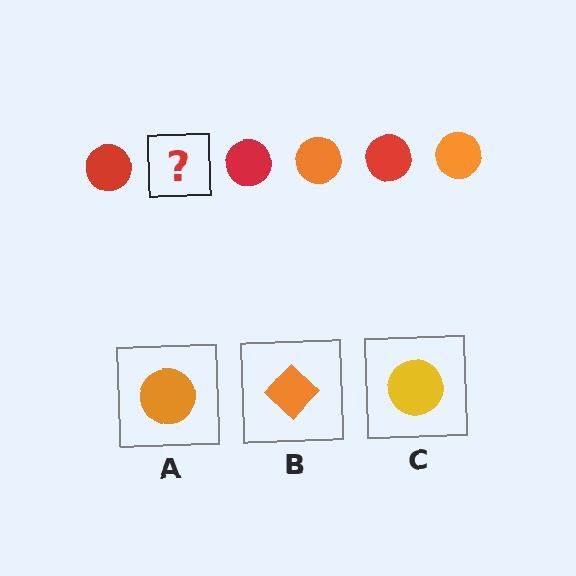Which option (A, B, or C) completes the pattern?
A.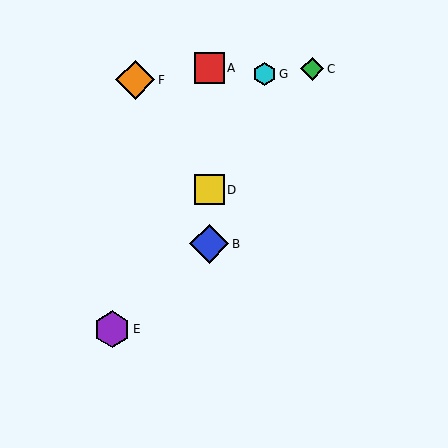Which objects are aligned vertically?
Objects A, B, D are aligned vertically.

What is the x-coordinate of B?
Object B is at x≈209.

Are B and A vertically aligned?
Yes, both are at x≈209.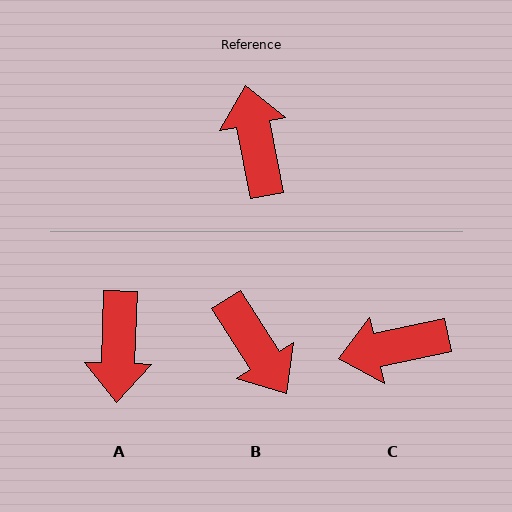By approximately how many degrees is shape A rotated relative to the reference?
Approximately 167 degrees counter-clockwise.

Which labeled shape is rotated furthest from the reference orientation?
A, about 167 degrees away.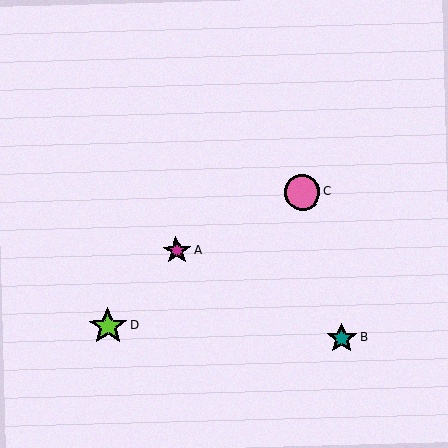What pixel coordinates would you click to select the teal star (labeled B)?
Click at (342, 338) to select the teal star B.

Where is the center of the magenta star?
The center of the magenta star is at (177, 251).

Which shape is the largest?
The lime star (labeled D) is the largest.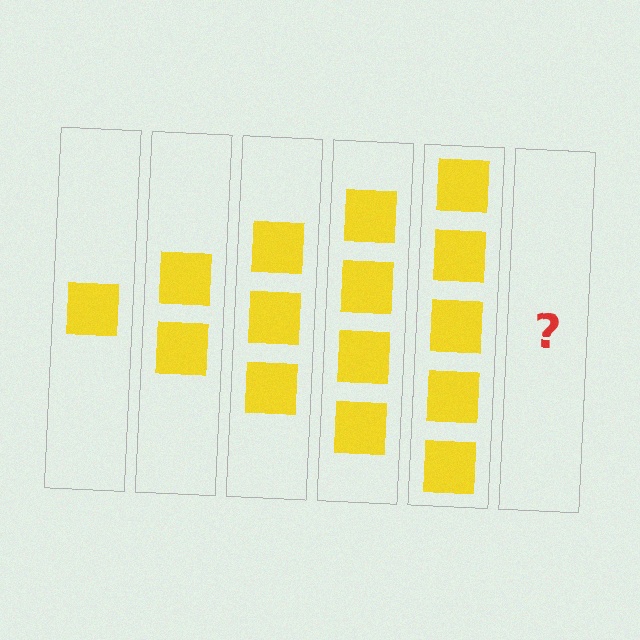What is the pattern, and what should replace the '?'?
The pattern is that each step adds one more square. The '?' should be 6 squares.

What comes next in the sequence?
The next element should be 6 squares.